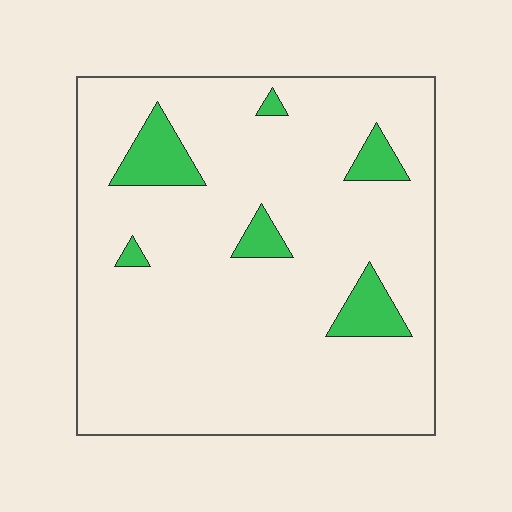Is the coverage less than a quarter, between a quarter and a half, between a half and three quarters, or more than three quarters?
Less than a quarter.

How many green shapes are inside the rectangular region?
6.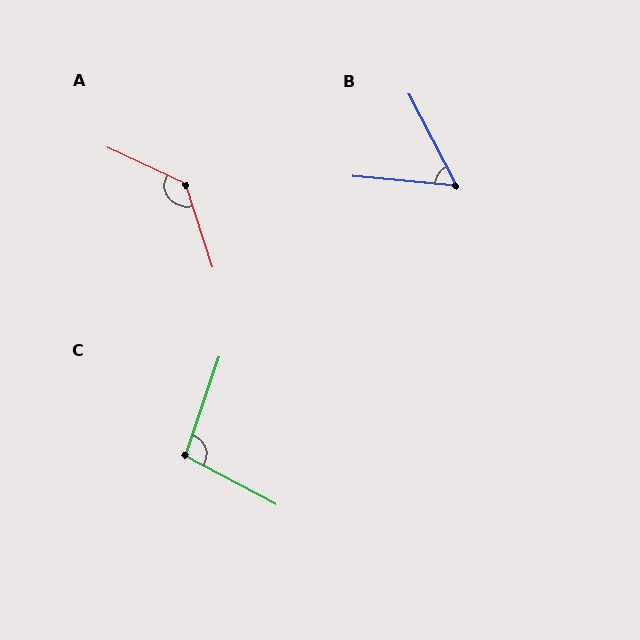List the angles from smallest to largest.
B (57°), C (99°), A (133°).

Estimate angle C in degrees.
Approximately 99 degrees.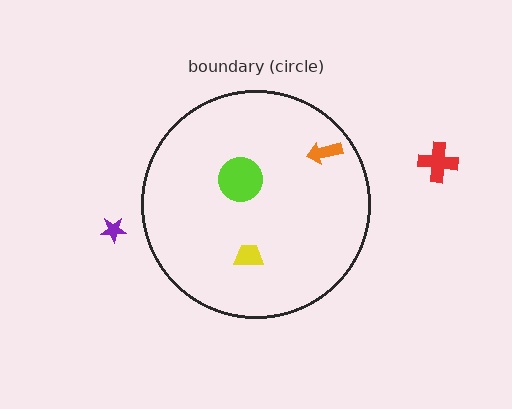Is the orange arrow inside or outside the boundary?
Inside.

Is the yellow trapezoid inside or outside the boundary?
Inside.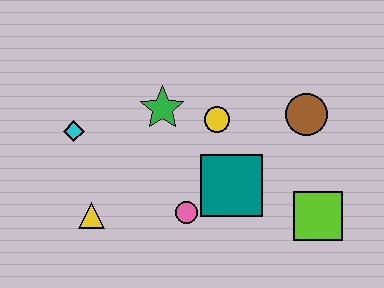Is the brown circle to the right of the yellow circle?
Yes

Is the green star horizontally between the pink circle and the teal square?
No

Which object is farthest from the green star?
The lime square is farthest from the green star.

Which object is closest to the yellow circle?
The green star is closest to the yellow circle.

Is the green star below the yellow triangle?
No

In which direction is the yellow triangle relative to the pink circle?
The yellow triangle is to the left of the pink circle.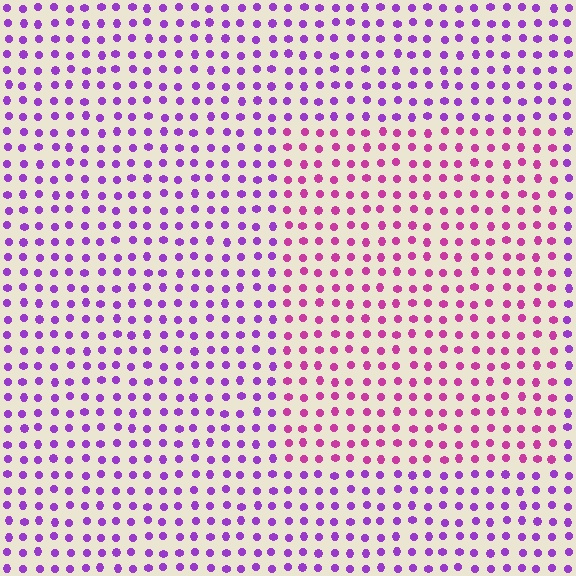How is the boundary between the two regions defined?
The boundary is defined purely by a slight shift in hue (about 37 degrees). Spacing, size, and orientation are identical on both sides.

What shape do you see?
I see a rectangle.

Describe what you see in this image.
The image is filled with small purple elements in a uniform arrangement. A rectangle-shaped region is visible where the elements are tinted to a slightly different hue, forming a subtle color boundary.